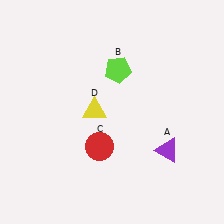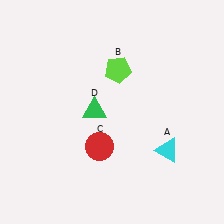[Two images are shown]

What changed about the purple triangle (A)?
In Image 1, A is purple. In Image 2, it changed to cyan.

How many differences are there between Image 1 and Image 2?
There are 2 differences between the two images.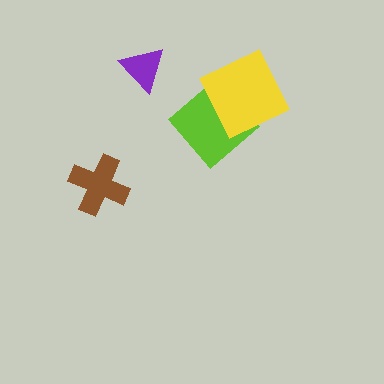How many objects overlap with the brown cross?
0 objects overlap with the brown cross.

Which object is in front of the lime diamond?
The yellow diamond is in front of the lime diamond.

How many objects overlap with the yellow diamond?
1 object overlaps with the yellow diamond.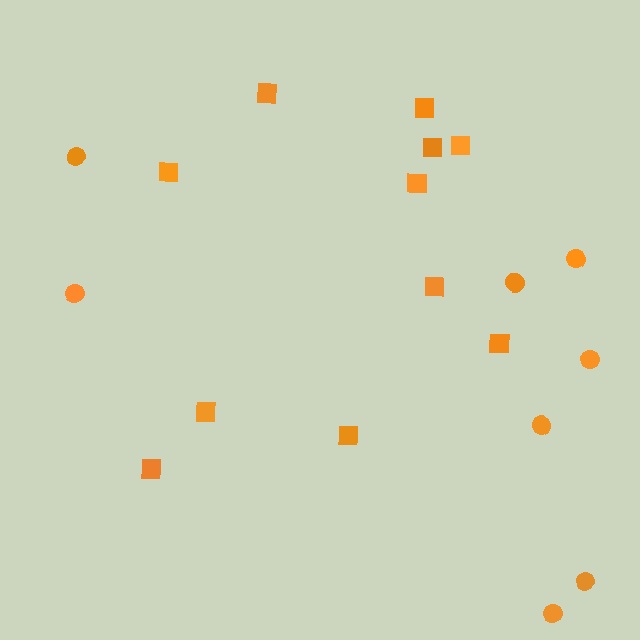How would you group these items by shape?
There are 2 groups: one group of circles (8) and one group of squares (11).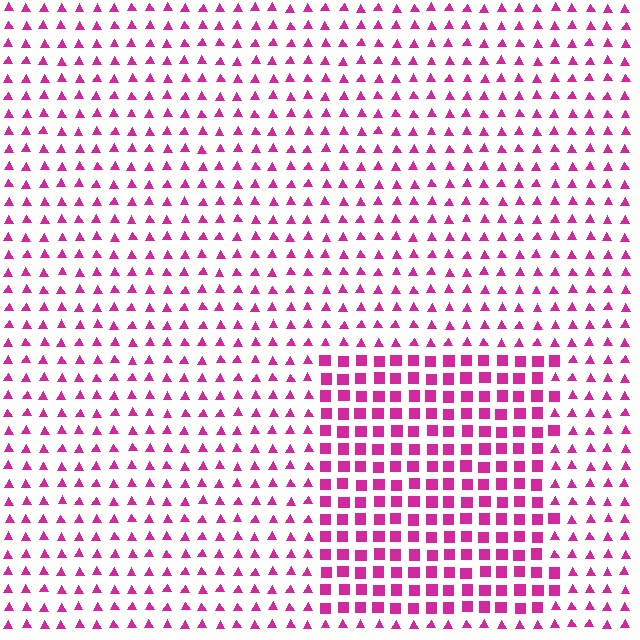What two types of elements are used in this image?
The image uses squares inside the rectangle region and triangles outside it.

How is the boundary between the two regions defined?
The boundary is defined by a change in element shape: squares inside vs. triangles outside. All elements share the same color and spacing.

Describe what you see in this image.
The image is filled with small magenta elements arranged in a uniform grid. A rectangle-shaped region contains squares, while the surrounding area contains triangles. The boundary is defined purely by the change in element shape.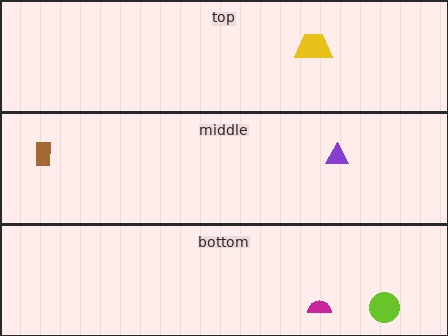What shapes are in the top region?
The yellow trapezoid.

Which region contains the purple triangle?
The middle region.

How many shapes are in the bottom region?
2.